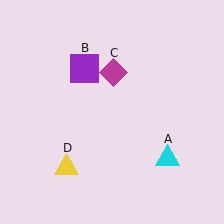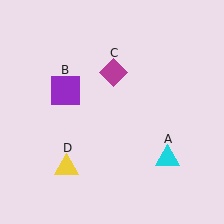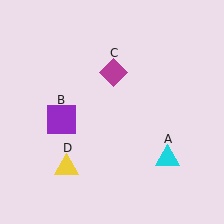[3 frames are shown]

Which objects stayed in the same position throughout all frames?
Cyan triangle (object A) and magenta diamond (object C) and yellow triangle (object D) remained stationary.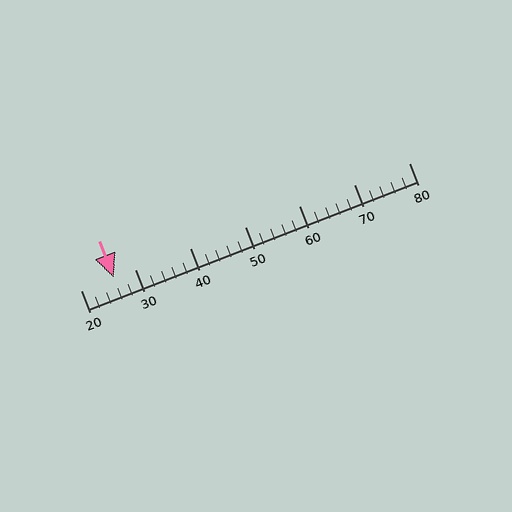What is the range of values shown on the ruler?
The ruler shows values from 20 to 80.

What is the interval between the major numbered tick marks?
The major tick marks are spaced 10 units apart.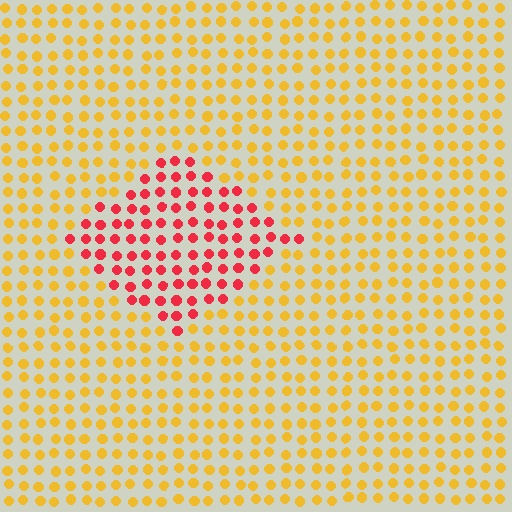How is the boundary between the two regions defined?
The boundary is defined purely by a slight shift in hue (about 52 degrees). Spacing, size, and orientation are identical on both sides.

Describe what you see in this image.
The image is filled with small yellow elements in a uniform arrangement. A diamond-shaped region is visible where the elements are tinted to a slightly different hue, forming a subtle color boundary.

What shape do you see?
I see a diamond.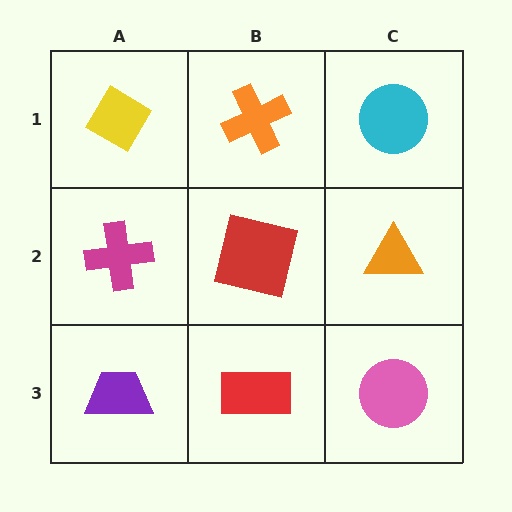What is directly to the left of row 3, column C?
A red rectangle.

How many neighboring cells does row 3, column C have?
2.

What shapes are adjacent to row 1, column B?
A red square (row 2, column B), a yellow diamond (row 1, column A), a cyan circle (row 1, column C).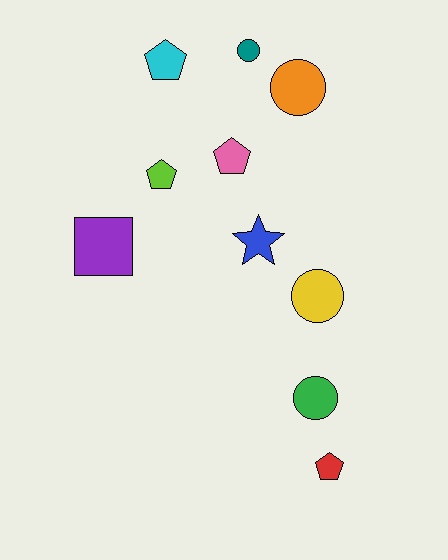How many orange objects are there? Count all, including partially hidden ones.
There is 1 orange object.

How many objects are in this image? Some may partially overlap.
There are 10 objects.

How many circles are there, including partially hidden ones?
There are 4 circles.